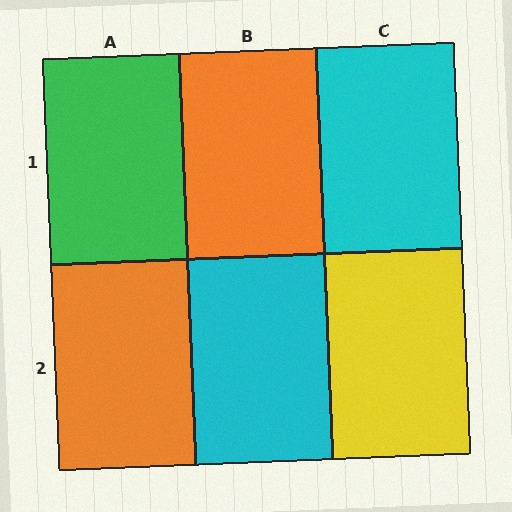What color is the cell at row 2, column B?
Cyan.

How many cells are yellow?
1 cell is yellow.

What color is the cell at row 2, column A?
Orange.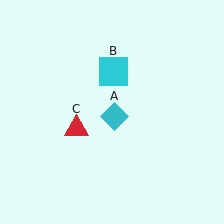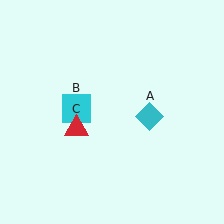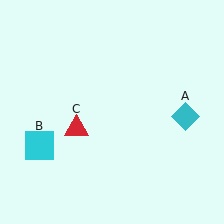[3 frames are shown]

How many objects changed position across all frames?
2 objects changed position: cyan diamond (object A), cyan square (object B).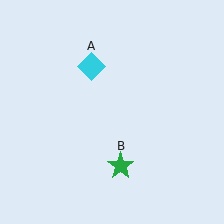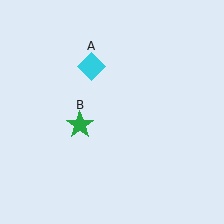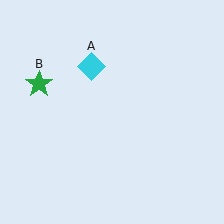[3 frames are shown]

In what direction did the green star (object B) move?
The green star (object B) moved up and to the left.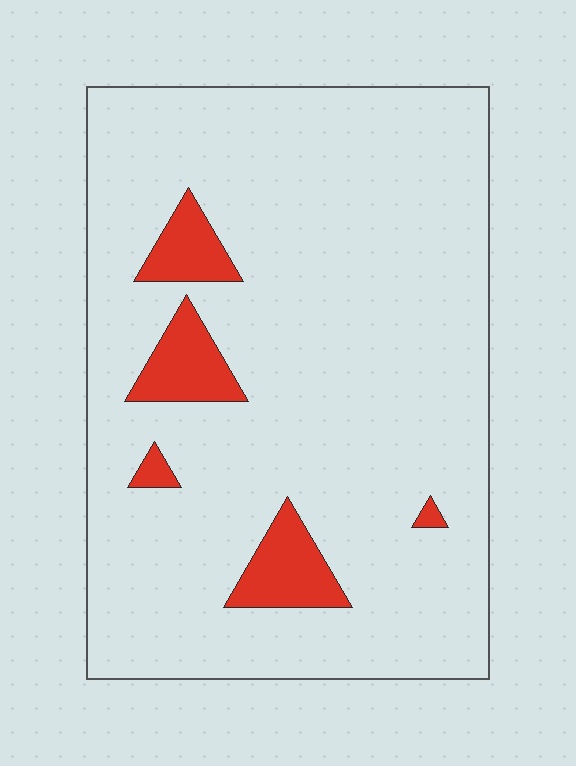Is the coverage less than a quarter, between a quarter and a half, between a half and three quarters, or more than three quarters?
Less than a quarter.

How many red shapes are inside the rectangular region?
5.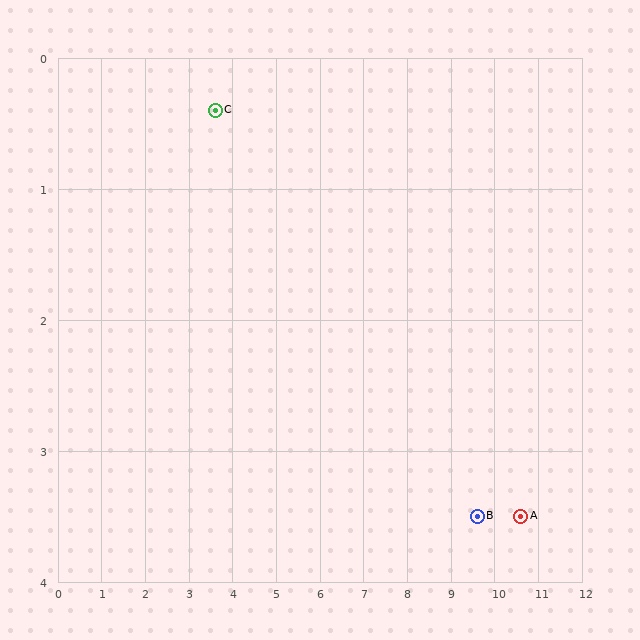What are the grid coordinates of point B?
Point B is at approximately (9.6, 3.5).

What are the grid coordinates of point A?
Point A is at approximately (10.6, 3.5).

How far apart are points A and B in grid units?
Points A and B are about 1.0 grid units apart.